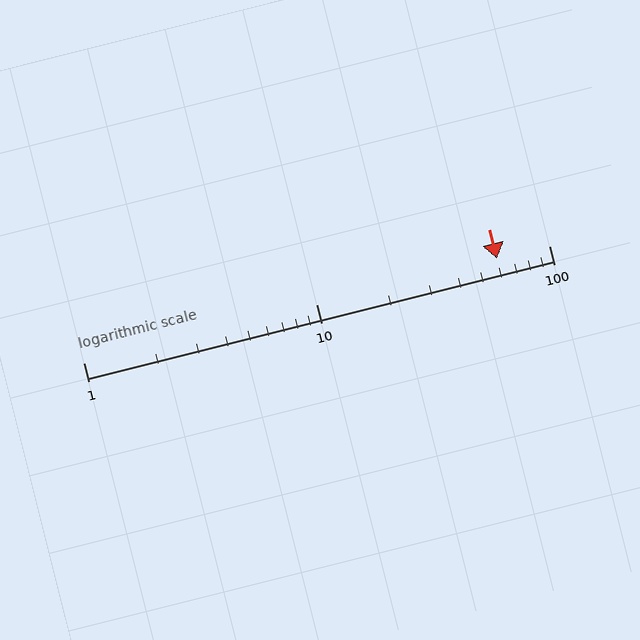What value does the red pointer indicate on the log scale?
The pointer indicates approximately 60.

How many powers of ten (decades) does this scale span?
The scale spans 2 decades, from 1 to 100.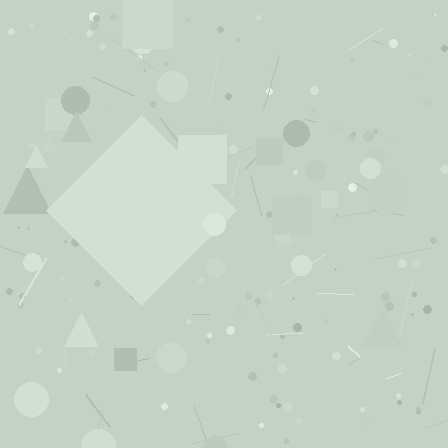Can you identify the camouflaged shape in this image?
The camouflaged shape is a diamond.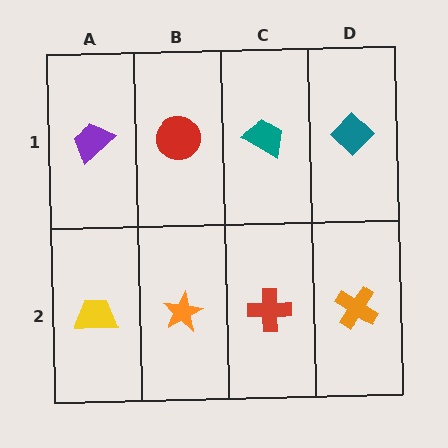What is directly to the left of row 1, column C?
A red circle.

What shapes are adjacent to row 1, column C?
A red cross (row 2, column C), a red circle (row 1, column B), a teal diamond (row 1, column D).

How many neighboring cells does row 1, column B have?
3.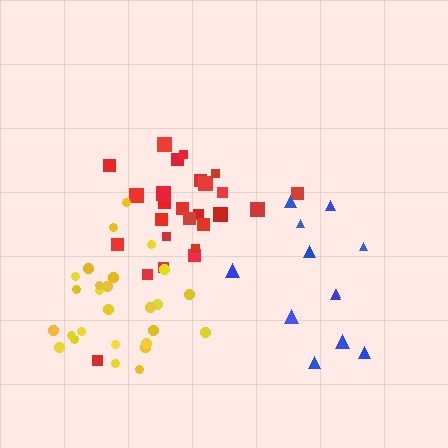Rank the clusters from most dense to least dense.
yellow, red, blue.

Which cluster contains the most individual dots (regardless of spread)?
Yellow (27).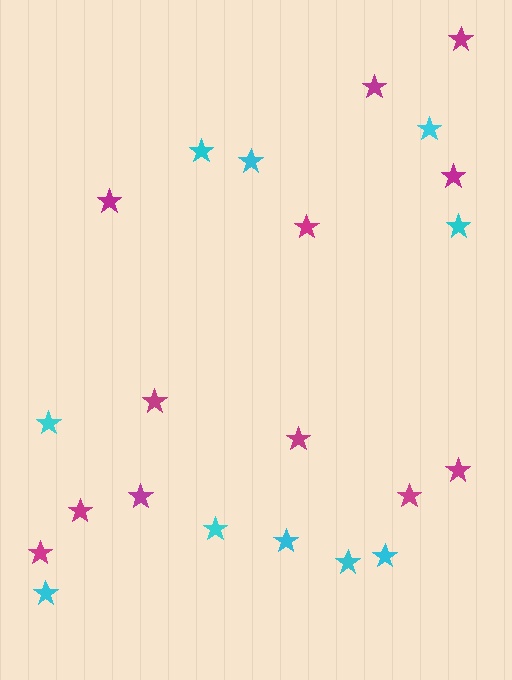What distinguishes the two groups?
There are 2 groups: one group of cyan stars (10) and one group of magenta stars (12).